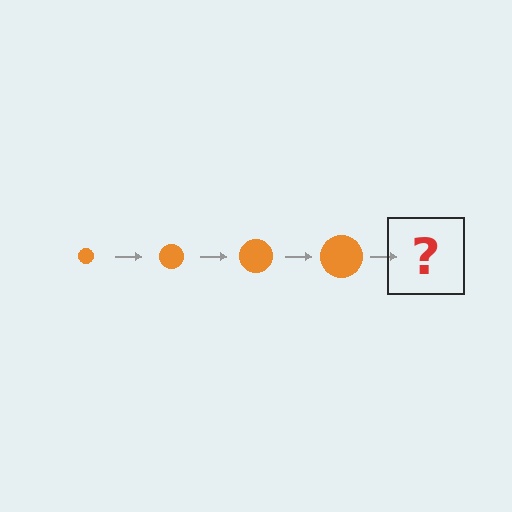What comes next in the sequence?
The next element should be an orange circle, larger than the previous one.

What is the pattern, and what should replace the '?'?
The pattern is that the circle gets progressively larger each step. The '?' should be an orange circle, larger than the previous one.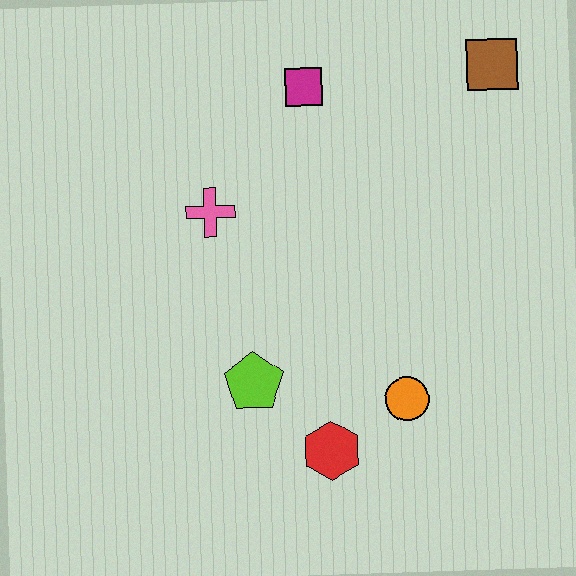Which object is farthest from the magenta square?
The red hexagon is farthest from the magenta square.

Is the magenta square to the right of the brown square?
No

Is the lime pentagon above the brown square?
No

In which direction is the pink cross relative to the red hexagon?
The pink cross is above the red hexagon.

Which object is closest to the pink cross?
The magenta square is closest to the pink cross.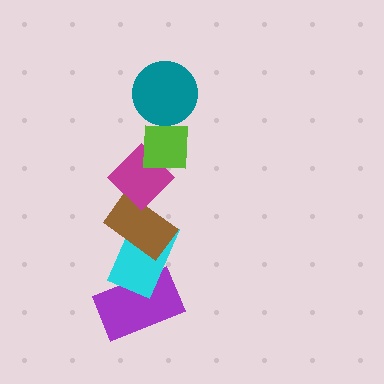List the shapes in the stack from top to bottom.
From top to bottom: the teal circle, the lime square, the magenta diamond, the brown rectangle, the cyan rectangle, the purple rectangle.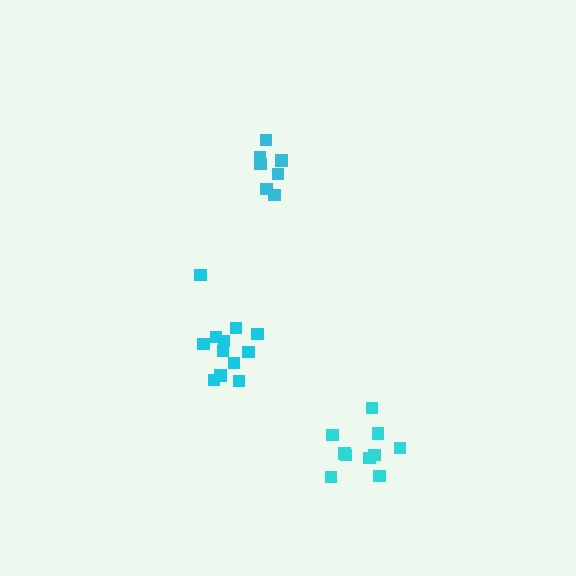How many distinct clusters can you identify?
There are 3 distinct clusters.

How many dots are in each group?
Group 1: 7 dots, Group 2: 10 dots, Group 3: 12 dots (29 total).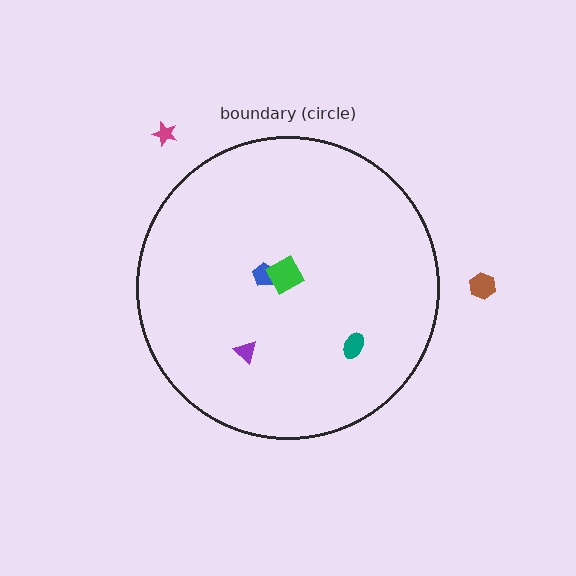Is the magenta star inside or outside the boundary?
Outside.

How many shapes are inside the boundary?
4 inside, 2 outside.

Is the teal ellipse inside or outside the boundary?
Inside.